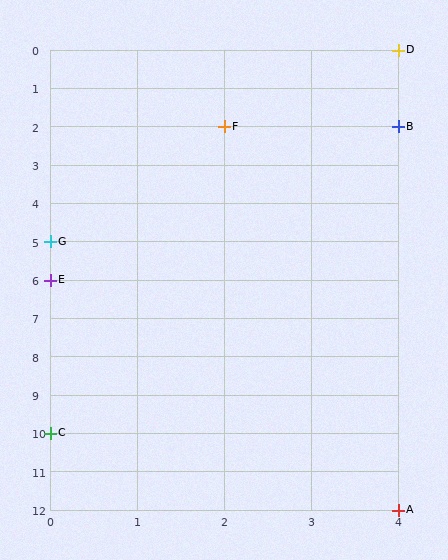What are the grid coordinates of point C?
Point C is at grid coordinates (0, 10).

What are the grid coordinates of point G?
Point G is at grid coordinates (0, 5).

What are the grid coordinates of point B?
Point B is at grid coordinates (4, 2).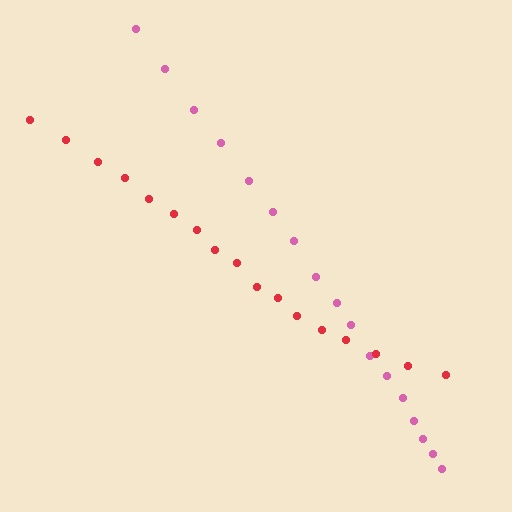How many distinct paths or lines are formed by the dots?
There are 2 distinct paths.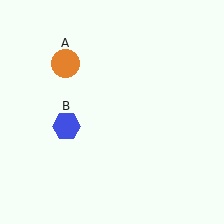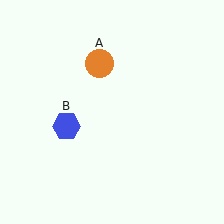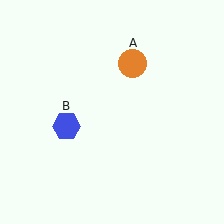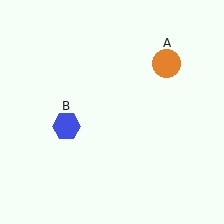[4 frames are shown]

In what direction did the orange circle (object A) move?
The orange circle (object A) moved right.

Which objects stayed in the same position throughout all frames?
Blue hexagon (object B) remained stationary.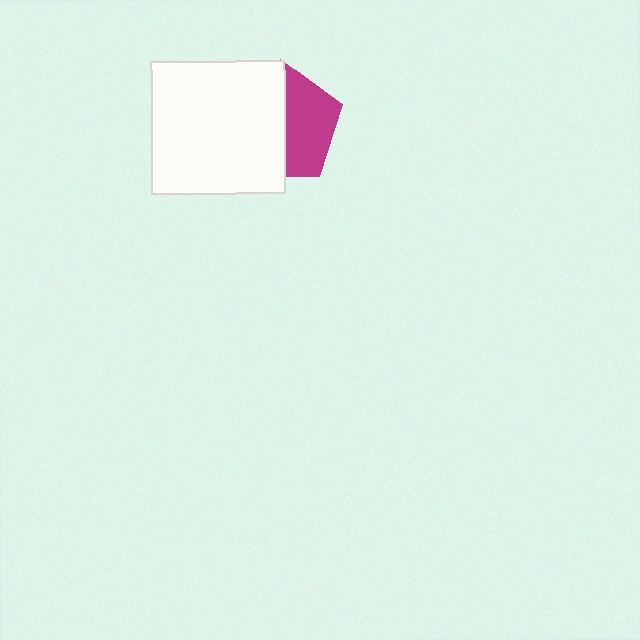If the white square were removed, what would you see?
You would see the complete magenta pentagon.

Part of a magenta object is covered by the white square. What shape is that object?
It is a pentagon.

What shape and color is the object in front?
The object in front is a white square.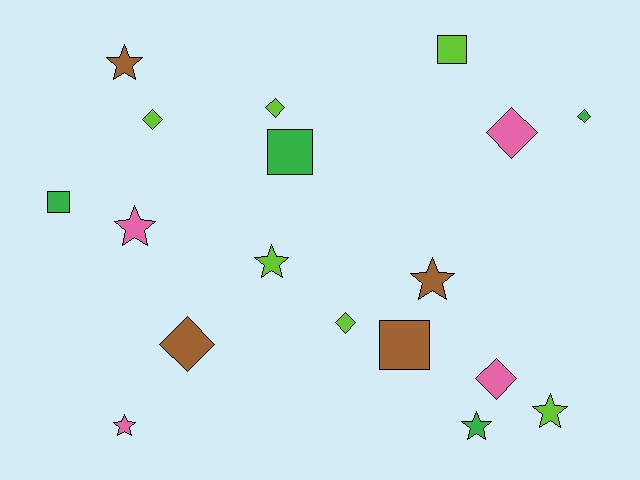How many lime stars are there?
There are 2 lime stars.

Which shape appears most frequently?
Star, with 7 objects.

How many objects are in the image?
There are 18 objects.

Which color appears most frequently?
Lime, with 6 objects.